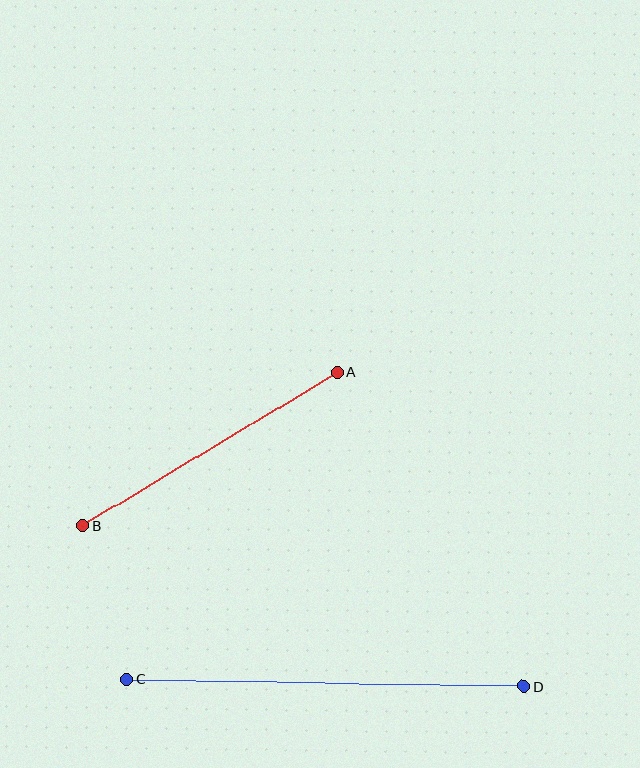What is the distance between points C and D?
The distance is approximately 397 pixels.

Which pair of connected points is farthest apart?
Points C and D are farthest apart.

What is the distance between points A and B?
The distance is approximately 297 pixels.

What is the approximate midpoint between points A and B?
The midpoint is at approximately (210, 449) pixels.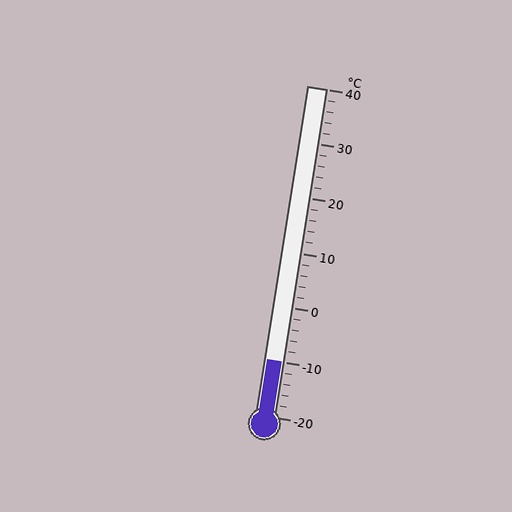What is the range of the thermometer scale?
The thermometer scale ranges from -20°C to 40°C.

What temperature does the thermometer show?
The thermometer shows approximately -10°C.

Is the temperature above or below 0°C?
The temperature is below 0°C.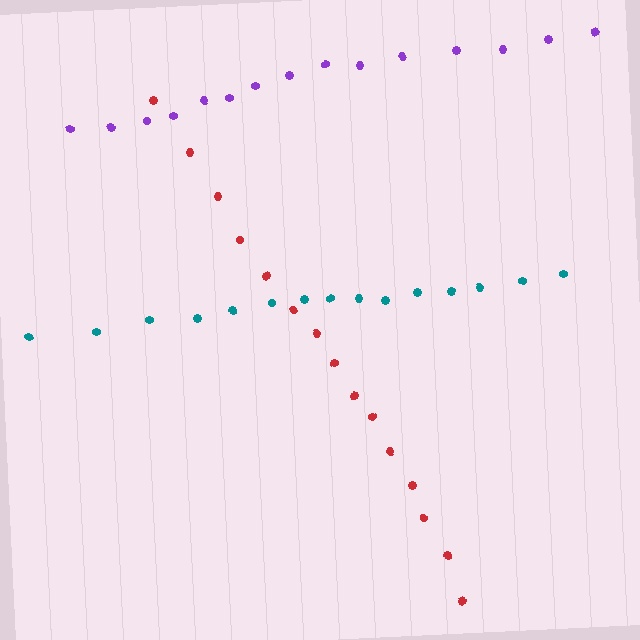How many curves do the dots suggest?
There are 3 distinct paths.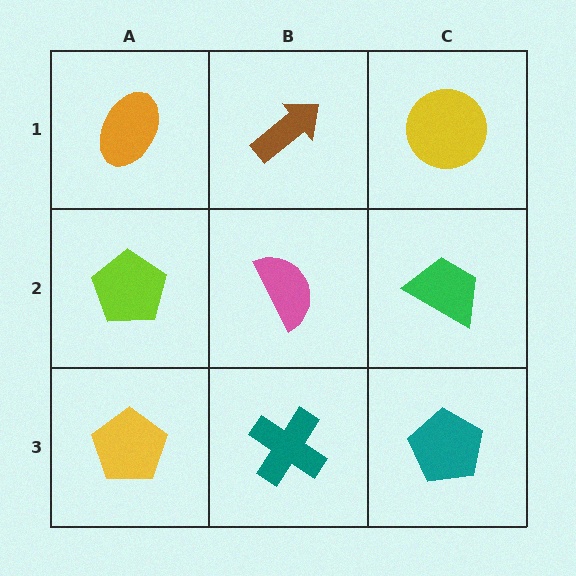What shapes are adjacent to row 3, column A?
A lime pentagon (row 2, column A), a teal cross (row 3, column B).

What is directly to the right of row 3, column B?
A teal pentagon.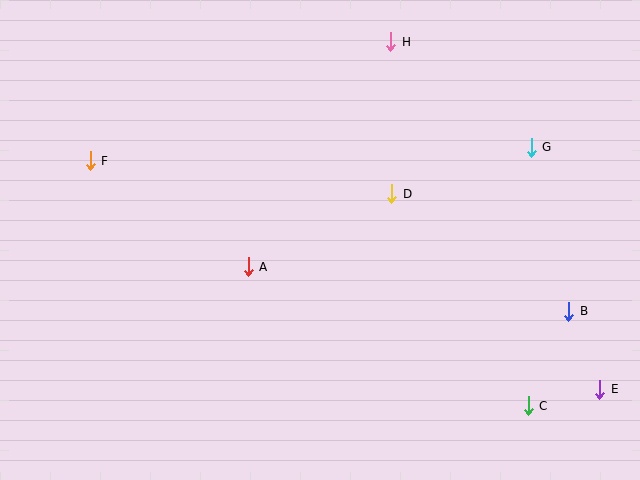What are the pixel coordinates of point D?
Point D is at (392, 194).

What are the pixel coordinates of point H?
Point H is at (391, 42).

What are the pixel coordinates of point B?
Point B is at (569, 311).